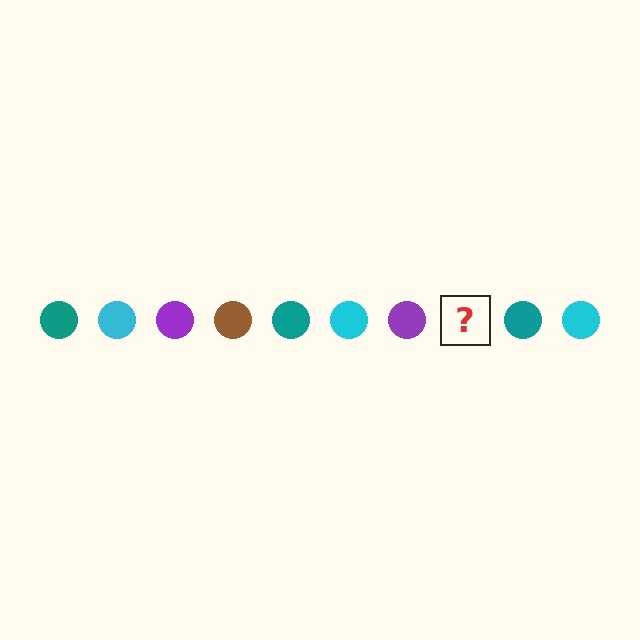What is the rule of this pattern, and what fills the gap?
The rule is that the pattern cycles through teal, cyan, purple, brown circles. The gap should be filled with a brown circle.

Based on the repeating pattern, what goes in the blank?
The blank should be a brown circle.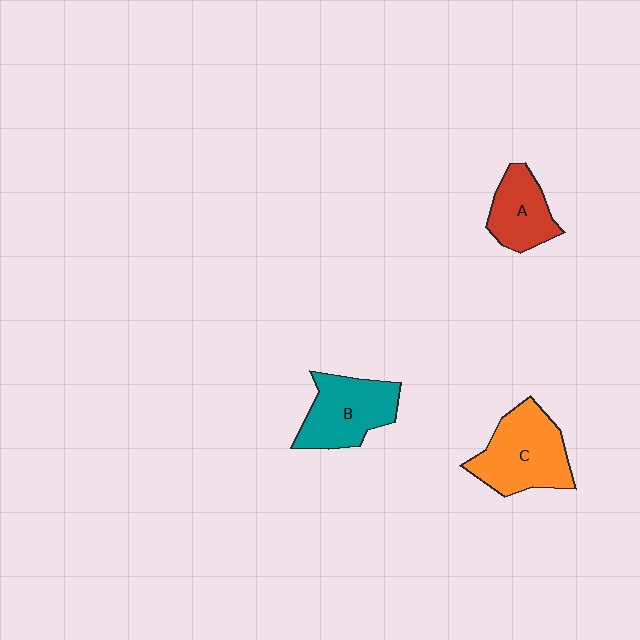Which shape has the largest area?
Shape C (orange).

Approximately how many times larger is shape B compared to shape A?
Approximately 1.3 times.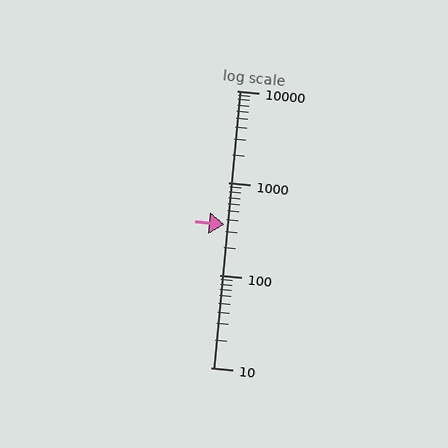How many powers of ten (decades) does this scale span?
The scale spans 3 decades, from 10 to 10000.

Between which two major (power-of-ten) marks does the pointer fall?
The pointer is between 100 and 1000.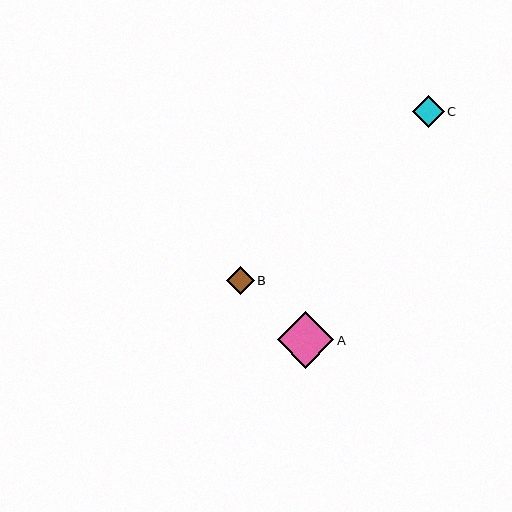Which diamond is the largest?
Diamond A is the largest with a size of approximately 56 pixels.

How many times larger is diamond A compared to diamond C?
Diamond A is approximately 1.8 times the size of diamond C.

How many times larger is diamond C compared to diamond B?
Diamond C is approximately 1.2 times the size of diamond B.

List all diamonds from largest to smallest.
From largest to smallest: A, C, B.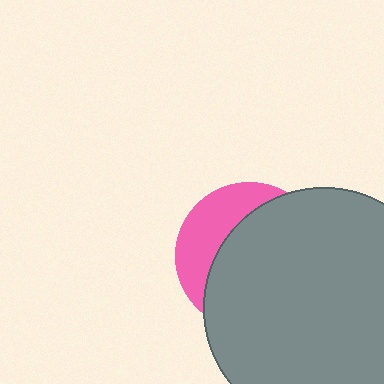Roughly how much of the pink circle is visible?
A small part of it is visible (roughly 31%).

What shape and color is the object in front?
The object in front is a gray circle.